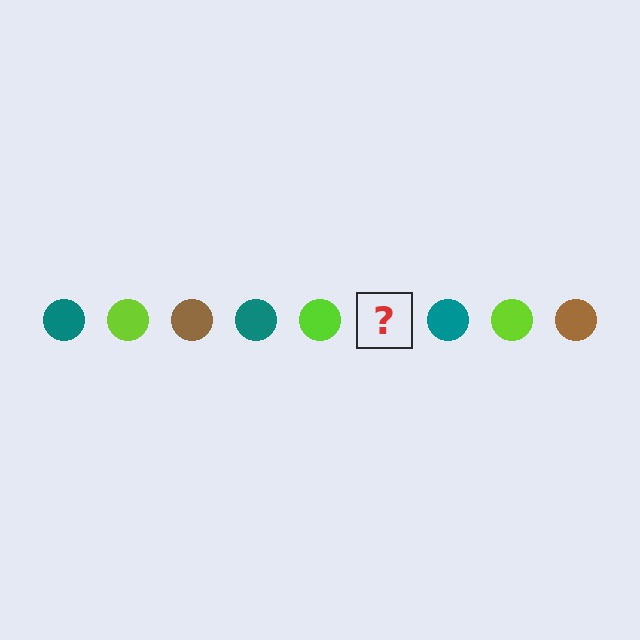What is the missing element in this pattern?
The missing element is a brown circle.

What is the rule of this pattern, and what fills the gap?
The rule is that the pattern cycles through teal, lime, brown circles. The gap should be filled with a brown circle.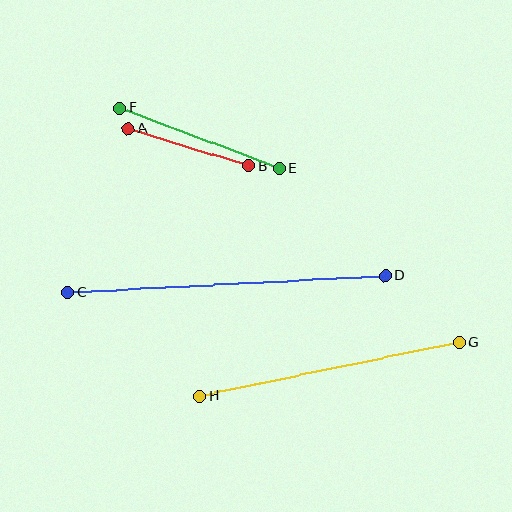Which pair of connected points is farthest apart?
Points C and D are farthest apart.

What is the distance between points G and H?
The distance is approximately 265 pixels.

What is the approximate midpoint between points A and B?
The midpoint is at approximately (188, 147) pixels.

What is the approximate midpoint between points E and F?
The midpoint is at approximately (199, 138) pixels.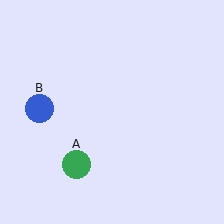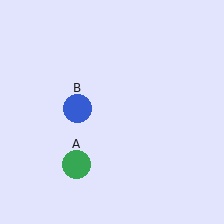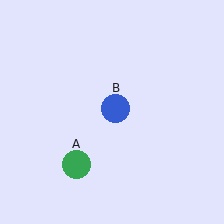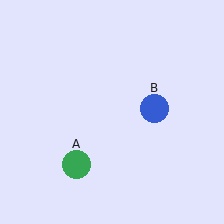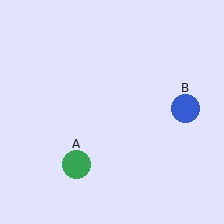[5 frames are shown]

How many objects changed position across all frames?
1 object changed position: blue circle (object B).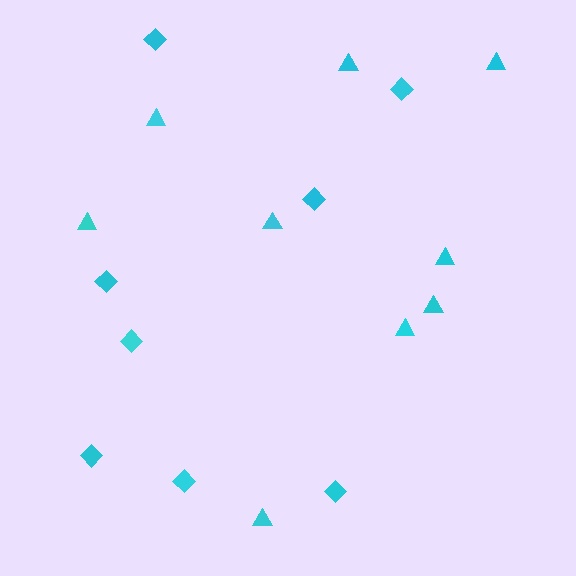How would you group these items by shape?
There are 2 groups: one group of diamonds (8) and one group of triangles (9).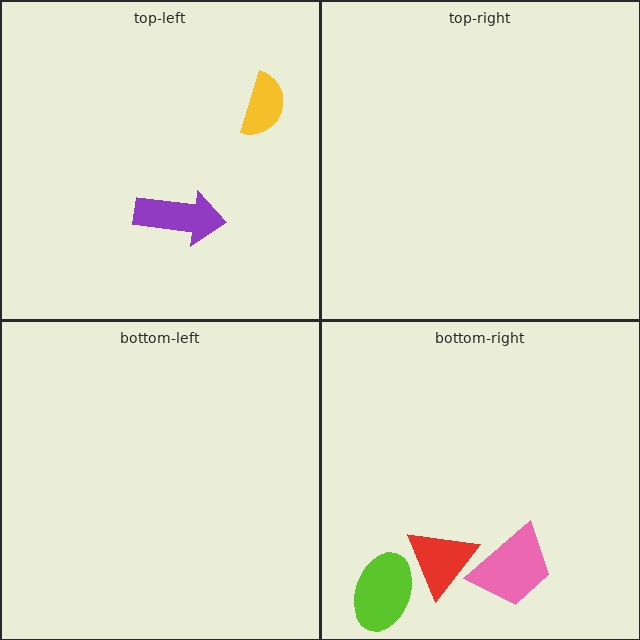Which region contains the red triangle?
The bottom-right region.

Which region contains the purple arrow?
The top-left region.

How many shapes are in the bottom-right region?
3.